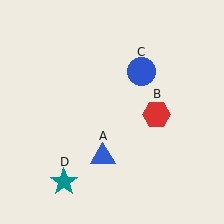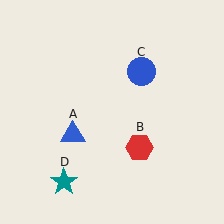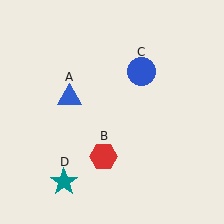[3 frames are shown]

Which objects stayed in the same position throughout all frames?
Blue circle (object C) and teal star (object D) remained stationary.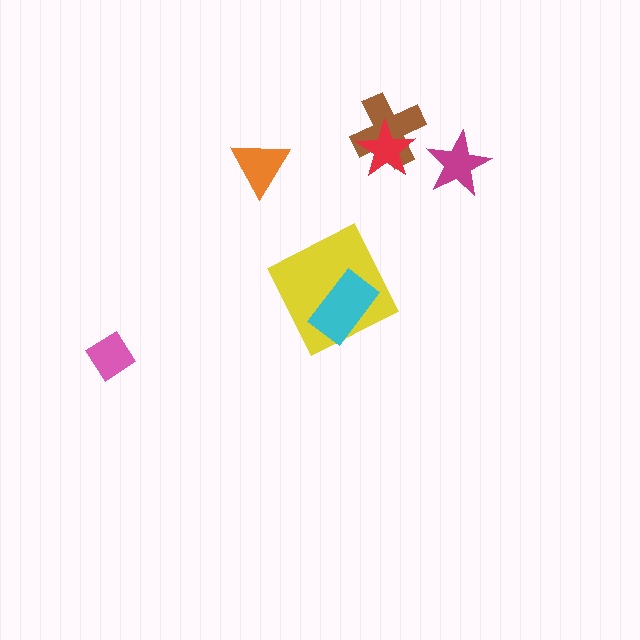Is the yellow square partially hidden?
Yes, it is partially covered by another shape.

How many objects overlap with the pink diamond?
0 objects overlap with the pink diamond.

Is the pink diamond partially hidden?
No, no other shape covers it.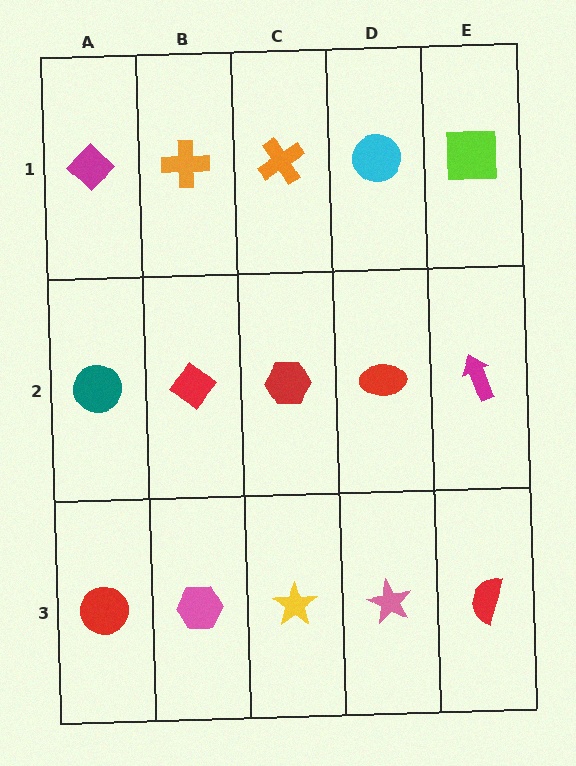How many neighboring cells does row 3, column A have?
2.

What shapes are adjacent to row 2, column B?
An orange cross (row 1, column B), a pink hexagon (row 3, column B), a teal circle (row 2, column A), a red hexagon (row 2, column C).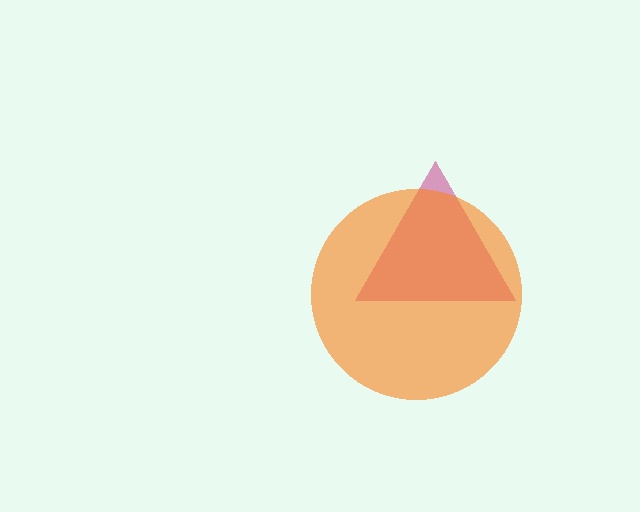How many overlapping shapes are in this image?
There are 2 overlapping shapes in the image.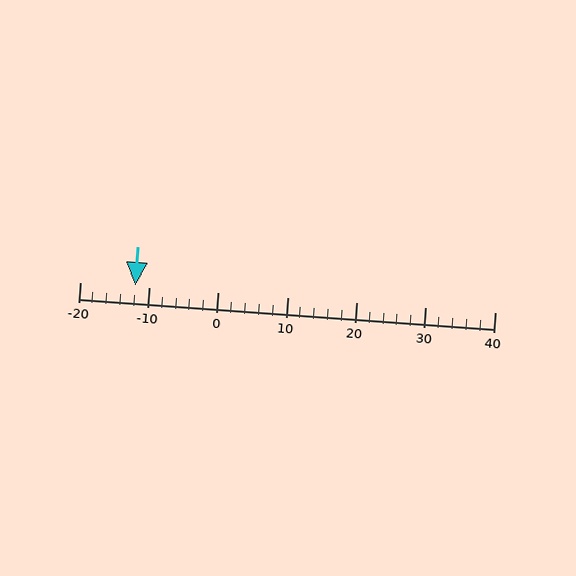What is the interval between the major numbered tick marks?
The major tick marks are spaced 10 units apart.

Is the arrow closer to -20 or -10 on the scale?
The arrow is closer to -10.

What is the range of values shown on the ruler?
The ruler shows values from -20 to 40.